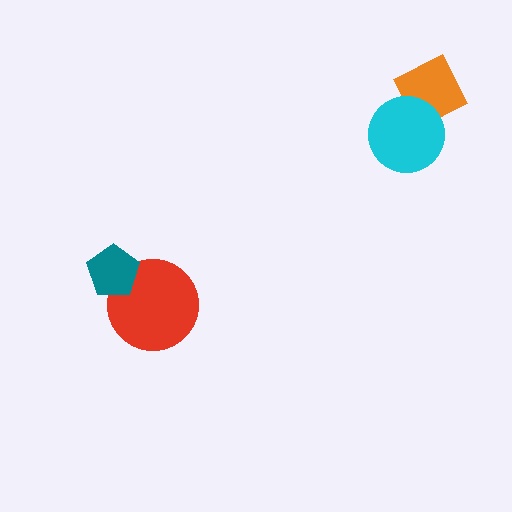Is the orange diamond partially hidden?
Yes, it is partially covered by another shape.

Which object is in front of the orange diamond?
The cyan circle is in front of the orange diamond.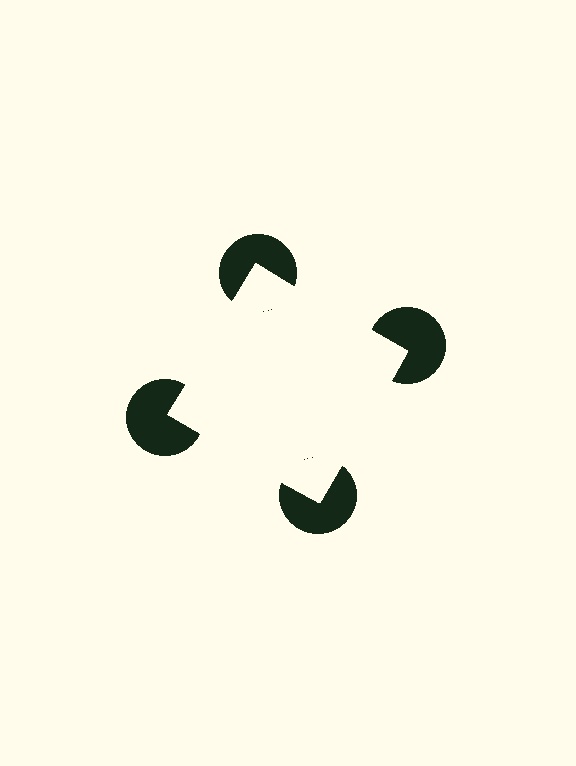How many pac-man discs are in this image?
There are 4 — one at each vertex of the illusory square.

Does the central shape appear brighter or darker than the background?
It typically appears slightly brighter than the background, even though no actual brightness change is drawn.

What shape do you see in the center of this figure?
An illusory square — its edges are inferred from the aligned wedge cuts in the pac-man discs, not physically drawn.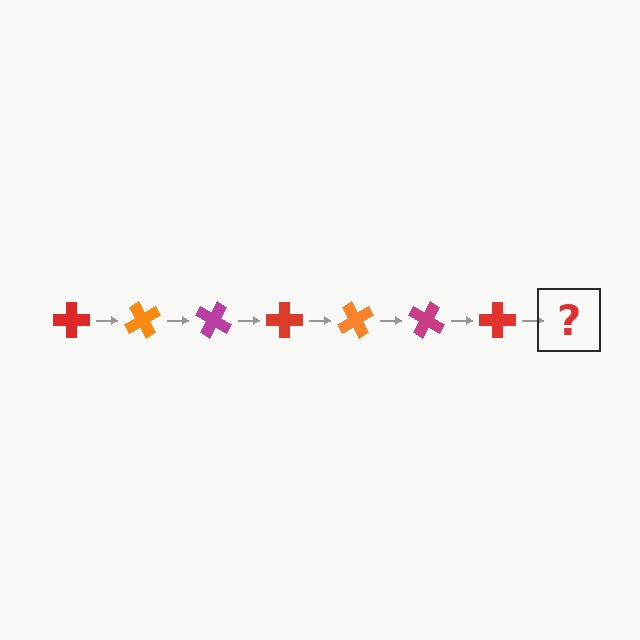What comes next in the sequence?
The next element should be an orange cross, rotated 420 degrees from the start.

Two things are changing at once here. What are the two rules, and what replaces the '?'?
The two rules are that it rotates 60 degrees each step and the color cycles through red, orange, and magenta. The '?' should be an orange cross, rotated 420 degrees from the start.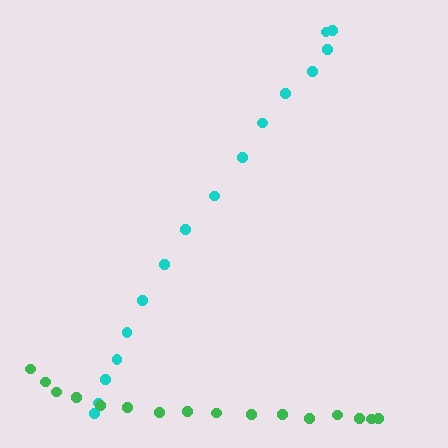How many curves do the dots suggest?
There are 2 distinct paths.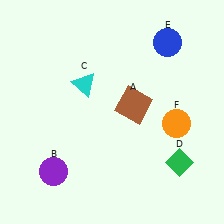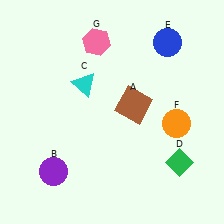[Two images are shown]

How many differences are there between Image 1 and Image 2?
There is 1 difference between the two images.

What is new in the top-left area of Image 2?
A pink hexagon (G) was added in the top-left area of Image 2.